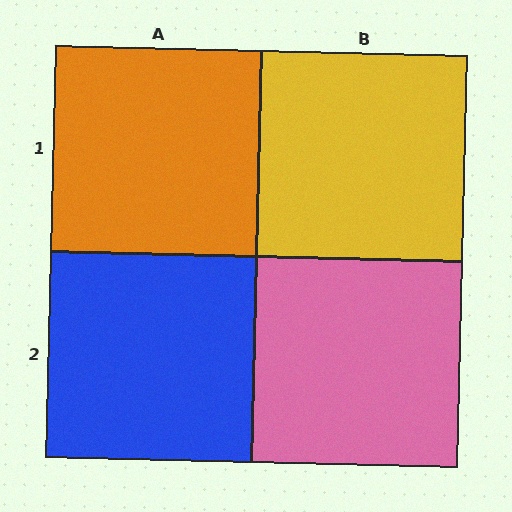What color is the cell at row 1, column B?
Yellow.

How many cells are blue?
1 cell is blue.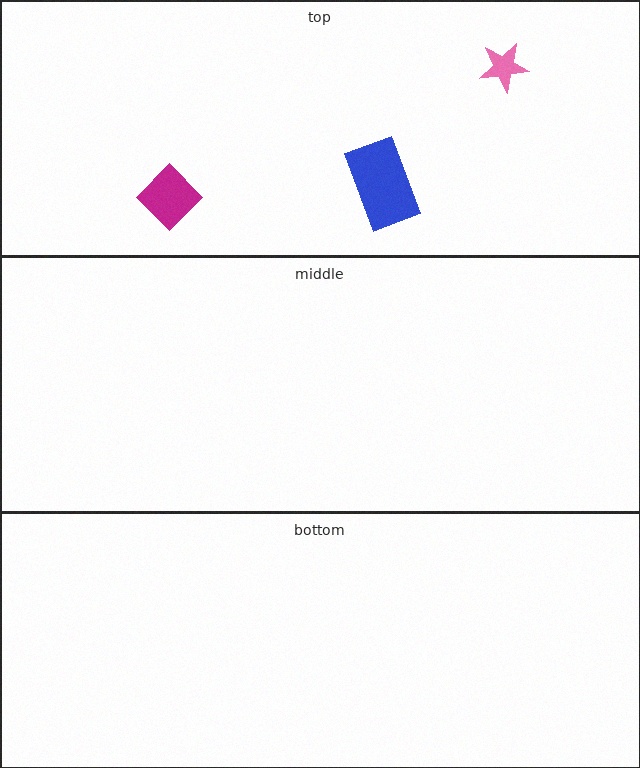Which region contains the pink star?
The top region.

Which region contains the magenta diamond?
The top region.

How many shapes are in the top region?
3.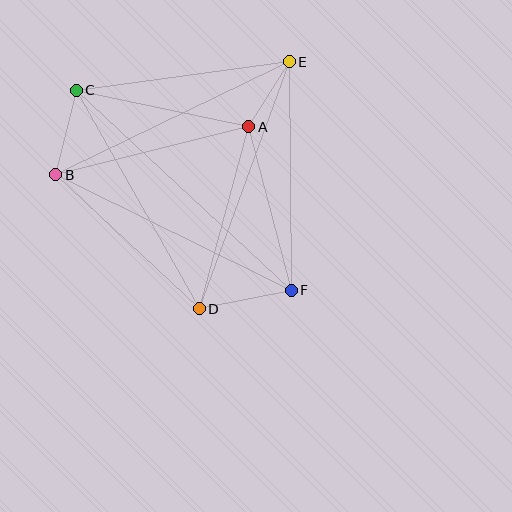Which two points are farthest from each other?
Points C and F are farthest from each other.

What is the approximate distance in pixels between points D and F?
The distance between D and F is approximately 94 pixels.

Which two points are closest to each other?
Points A and E are closest to each other.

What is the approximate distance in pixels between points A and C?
The distance between A and C is approximately 176 pixels.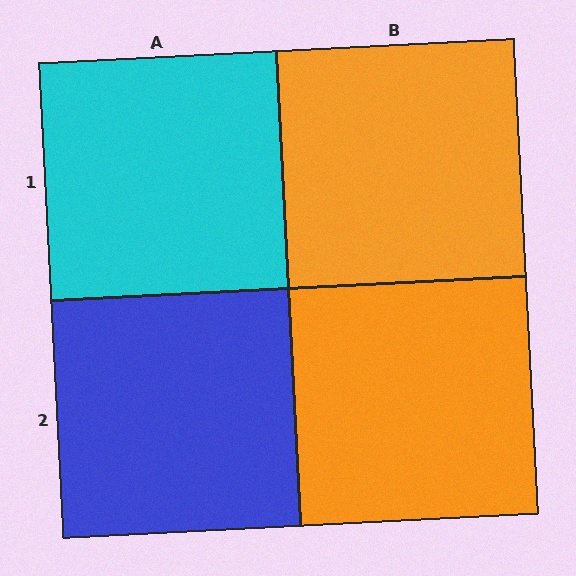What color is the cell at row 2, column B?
Orange.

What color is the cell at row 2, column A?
Blue.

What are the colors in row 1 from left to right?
Cyan, orange.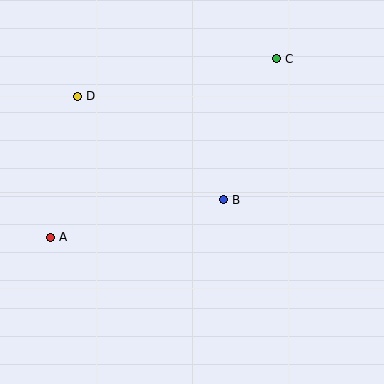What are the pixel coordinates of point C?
Point C is at (276, 59).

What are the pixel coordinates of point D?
Point D is at (77, 96).